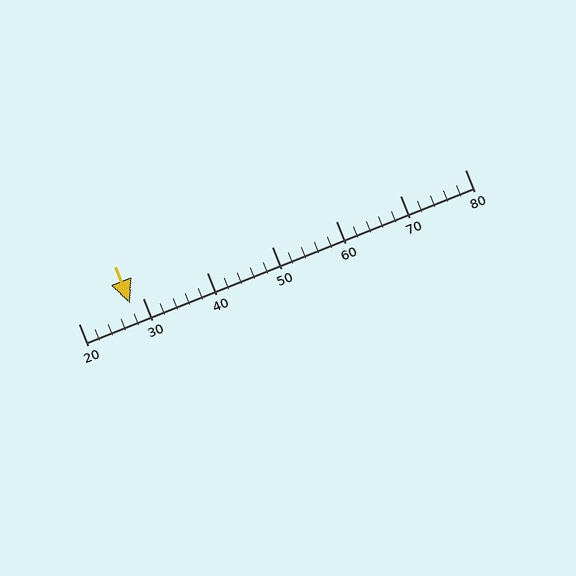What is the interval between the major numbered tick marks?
The major tick marks are spaced 10 units apart.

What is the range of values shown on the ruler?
The ruler shows values from 20 to 80.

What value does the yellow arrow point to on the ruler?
The yellow arrow points to approximately 28.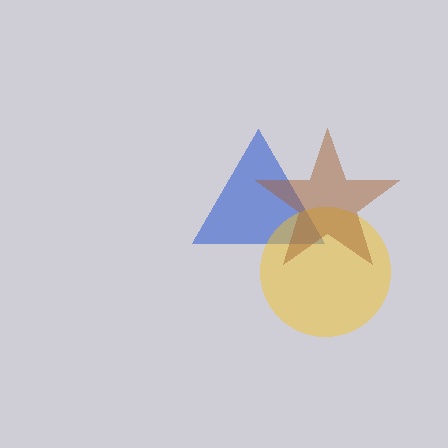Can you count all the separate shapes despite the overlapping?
Yes, there are 3 separate shapes.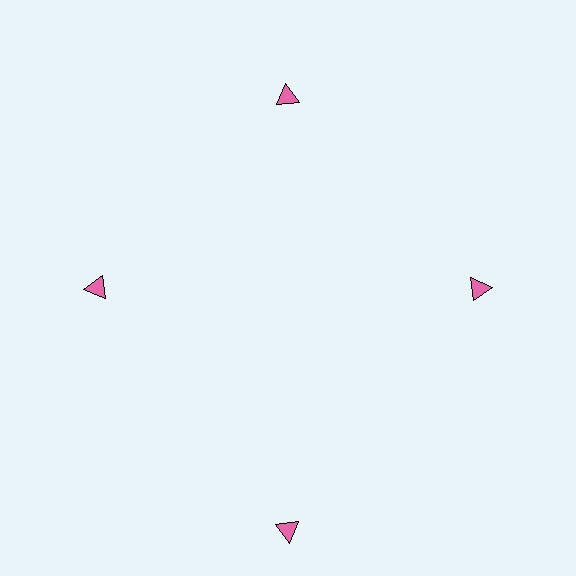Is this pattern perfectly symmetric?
No. The 4 pink triangles are arranged in a ring, but one element near the 6 o'clock position is pushed outward from the center, breaking the 4-fold rotational symmetry.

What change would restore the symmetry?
The symmetry would be restored by moving it inward, back onto the ring so that all 4 triangles sit at equal angles and equal distance from the center.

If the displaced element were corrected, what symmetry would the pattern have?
It would have 4-fold rotational symmetry — the pattern would map onto itself every 90 degrees.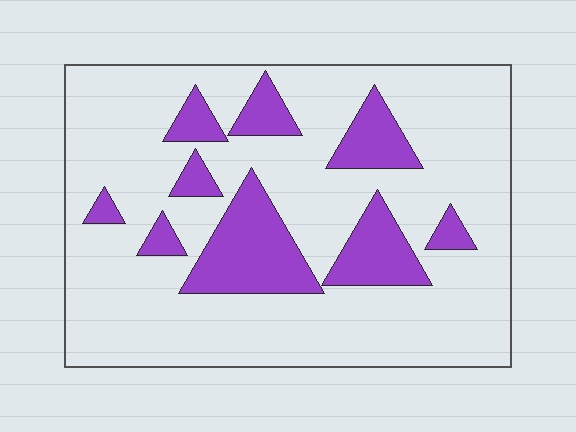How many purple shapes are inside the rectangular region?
9.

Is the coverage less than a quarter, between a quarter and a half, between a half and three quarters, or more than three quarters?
Less than a quarter.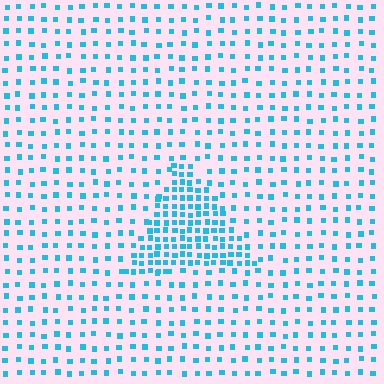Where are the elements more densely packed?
The elements are more densely packed inside the triangle boundary.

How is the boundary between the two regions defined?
The boundary is defined by a change in element density (approximately 2.4x ratio). All elements are the same color, size, and shape.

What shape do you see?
I see a triangle.